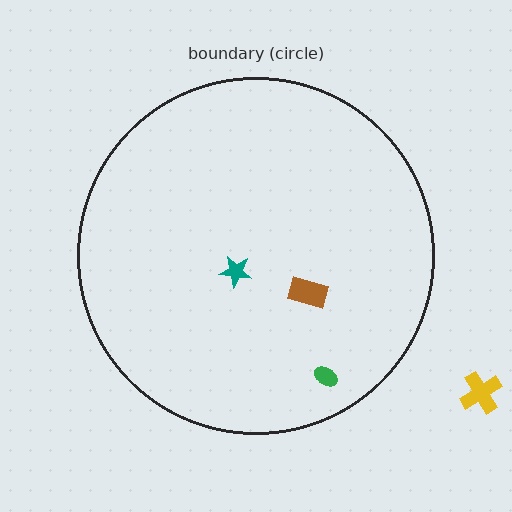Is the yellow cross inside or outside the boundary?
Outside.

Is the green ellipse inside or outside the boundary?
Inside.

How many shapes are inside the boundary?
3 inside, 1 outside.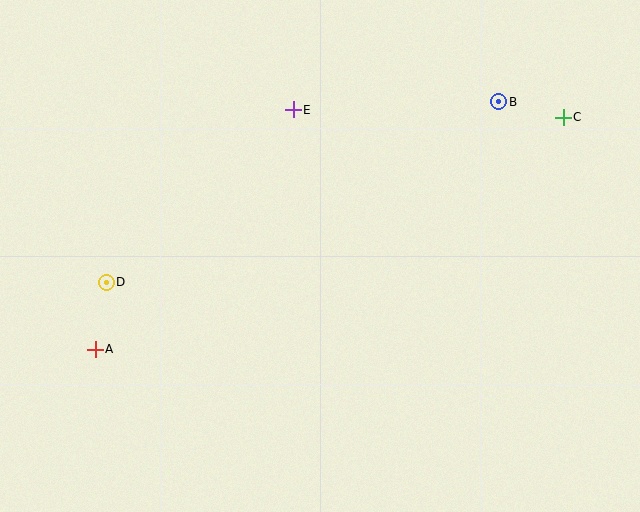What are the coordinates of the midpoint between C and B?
The midpoint between C and B is at (531, 109).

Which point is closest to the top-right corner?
Point C is closest to the top-right corner.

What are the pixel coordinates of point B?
Point B is at (499, 102).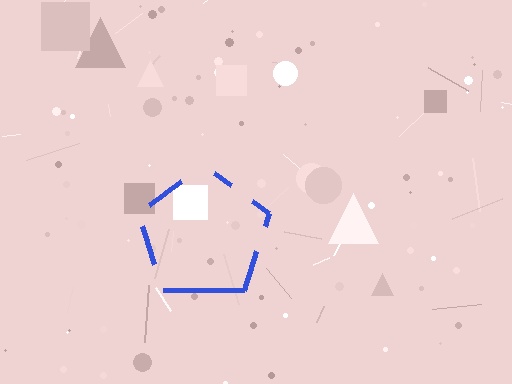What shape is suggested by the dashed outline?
The dashed outline suggests a pentagon.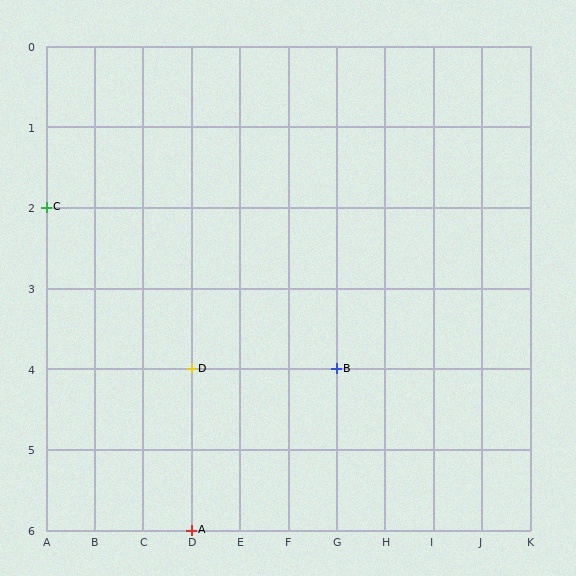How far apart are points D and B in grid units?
Points D and B are 3 columns apart.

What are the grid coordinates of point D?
Point D is at grid coordinates (D, 4).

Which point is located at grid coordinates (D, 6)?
Point A is at (D, 6).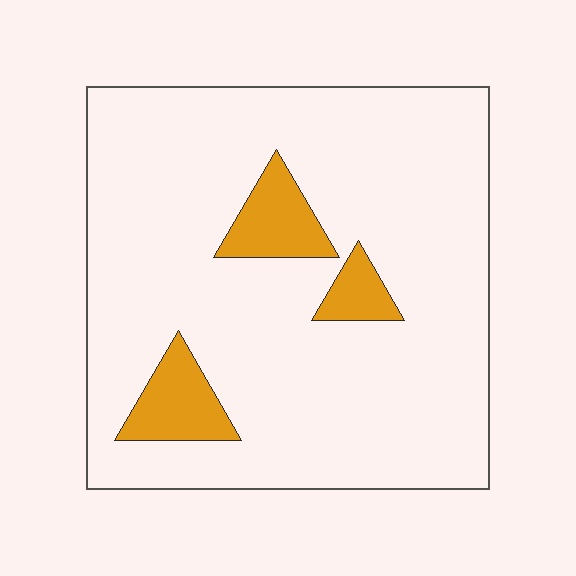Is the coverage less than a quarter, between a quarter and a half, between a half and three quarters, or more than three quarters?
Less than a quarter.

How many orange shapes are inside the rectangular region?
3.